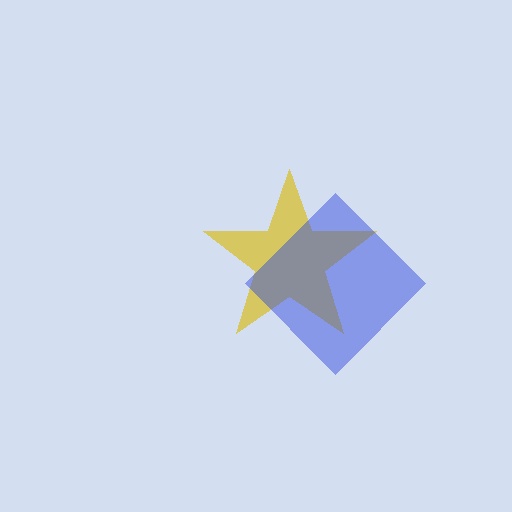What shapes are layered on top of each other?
The layered shapes are: a yellow star, a blue diamond.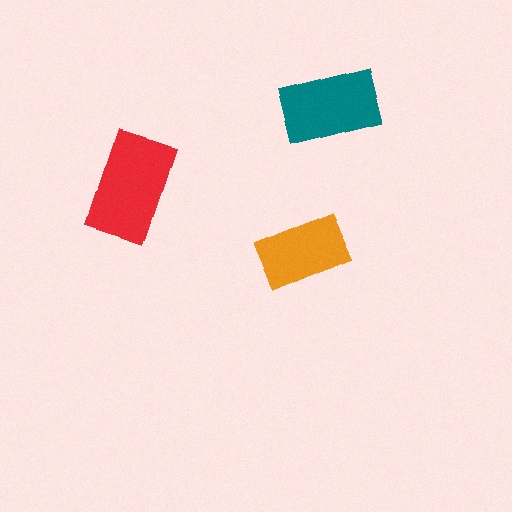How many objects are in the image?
There are 3 objects in the image.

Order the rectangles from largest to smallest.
the red one, the teal one, the orange one.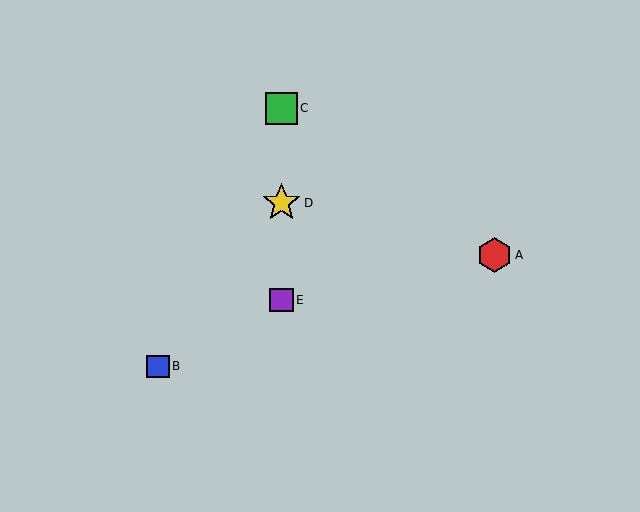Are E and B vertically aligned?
No, E is at x≈281 and B is at x≈158.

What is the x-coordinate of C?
Object C is at x≈281.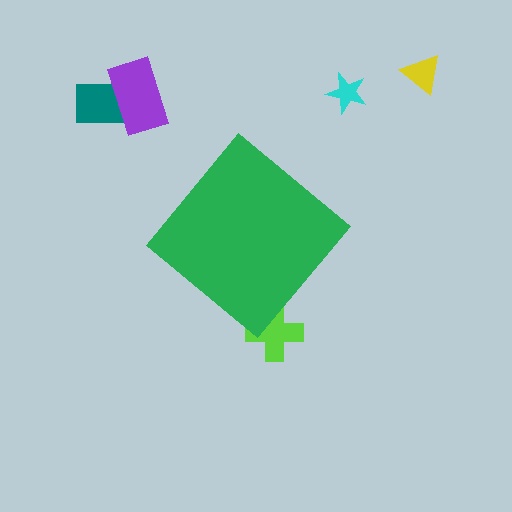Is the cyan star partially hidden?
No, the cyan star is fully visible.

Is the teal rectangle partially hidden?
No, the teal rectangle is fully visible.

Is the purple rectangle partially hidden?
No, the purple rectangle is fully visible.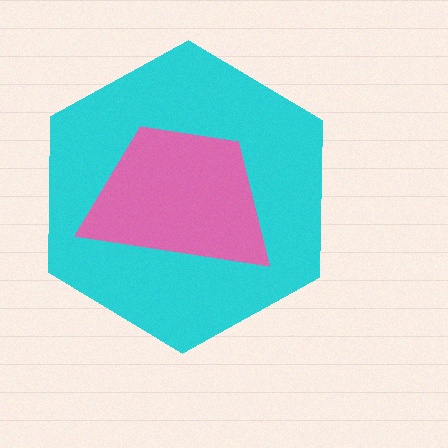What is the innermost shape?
The pink trapezoid.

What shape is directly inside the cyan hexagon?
The pink trapezoid.